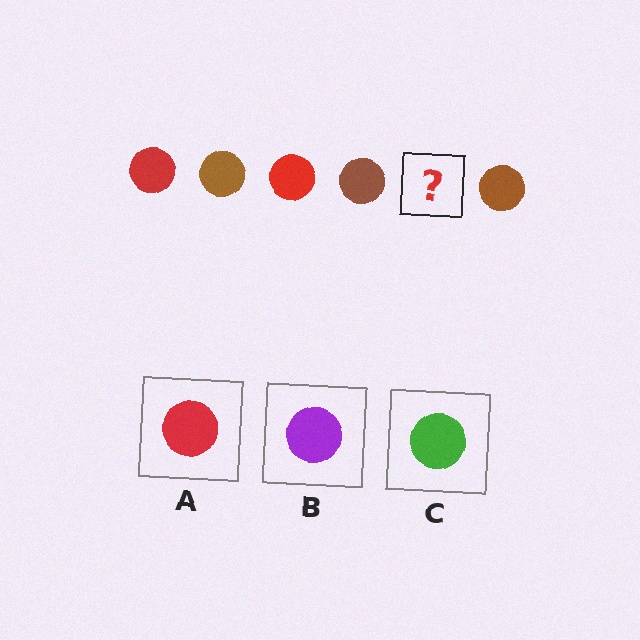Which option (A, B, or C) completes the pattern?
A.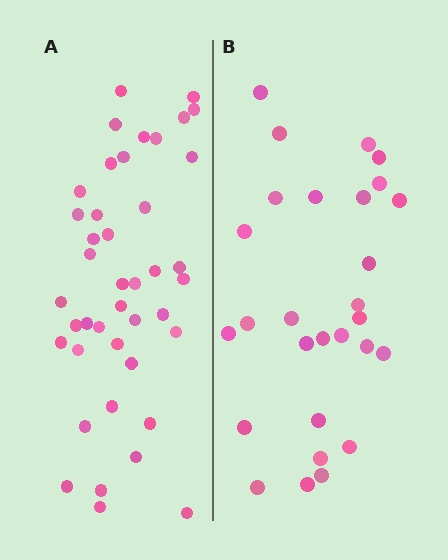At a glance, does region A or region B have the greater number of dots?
Region A (the left region) has more dots.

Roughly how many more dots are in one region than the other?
Region A has approximately 15 more dots than region B.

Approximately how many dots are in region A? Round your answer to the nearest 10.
About 40 dots. (The exact count is 42, which rounds to 40.)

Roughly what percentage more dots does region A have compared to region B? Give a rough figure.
About 50% more.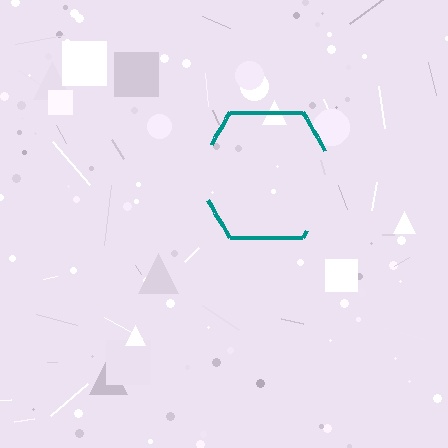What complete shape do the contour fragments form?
The contour fragments form a hexagon.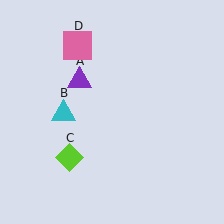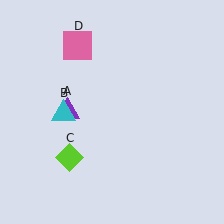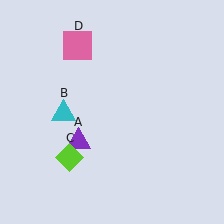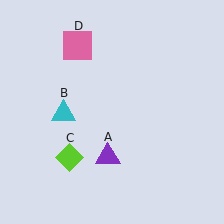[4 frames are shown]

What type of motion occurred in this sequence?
The purple triangle (object A) rotated counterclockwise around the center of the scene.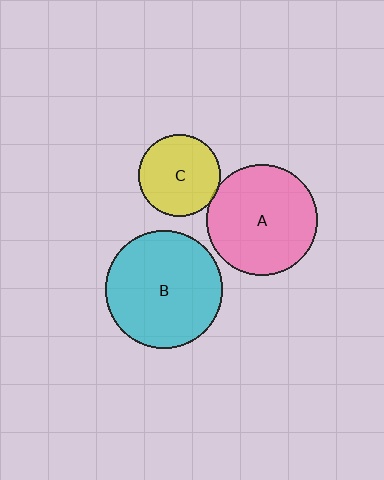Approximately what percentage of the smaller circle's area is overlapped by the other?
Approximately 5%.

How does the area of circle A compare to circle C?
Approximately 1.8 times.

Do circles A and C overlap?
Yes.